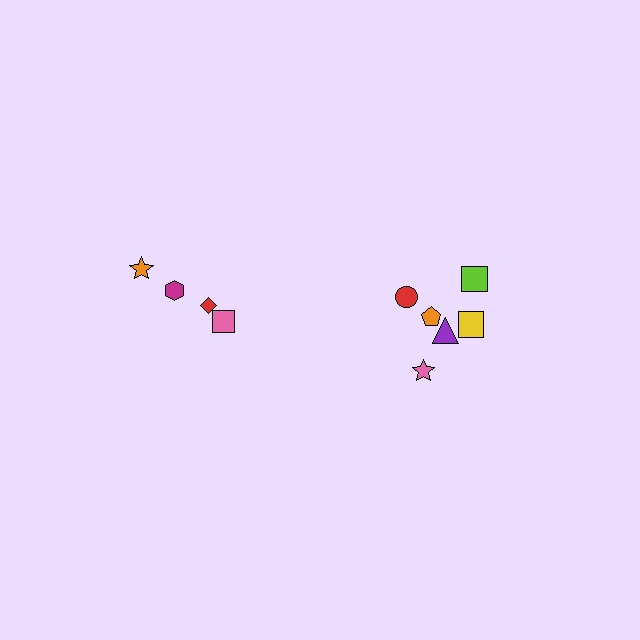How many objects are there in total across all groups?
There are 10 objects.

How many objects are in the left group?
There are 4 objects.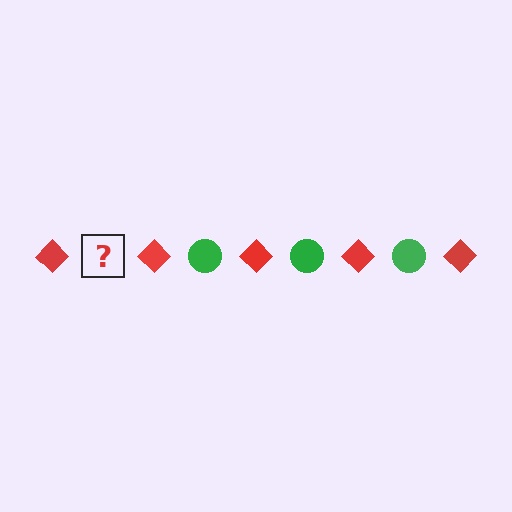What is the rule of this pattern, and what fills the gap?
The rule is that the pattern alternates between red diamond and green circle. The gap should be filled with a green circle.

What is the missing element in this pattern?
The missing element is a green circle.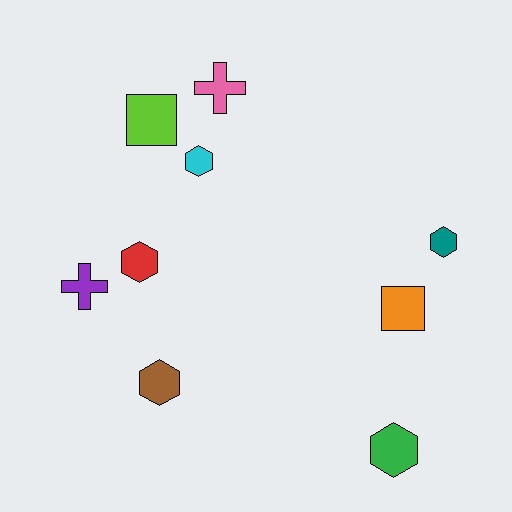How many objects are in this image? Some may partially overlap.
There are 9 objects.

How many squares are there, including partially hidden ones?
There are 2 squares.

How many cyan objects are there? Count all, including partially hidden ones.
There is 1 cyan object.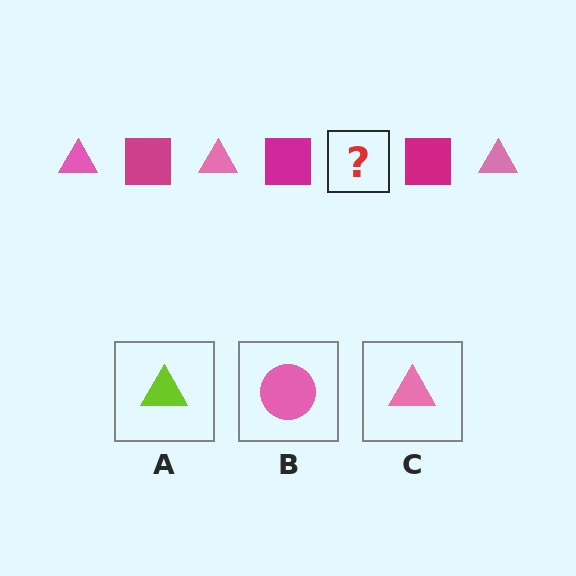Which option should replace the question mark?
Option C.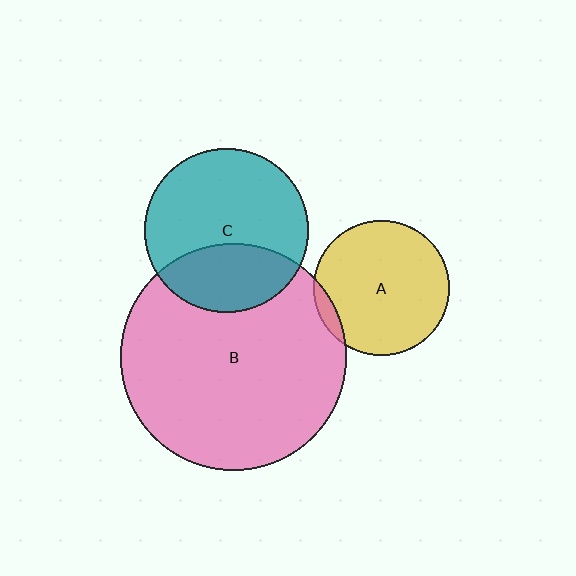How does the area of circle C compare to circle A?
Approximately 1.5 times.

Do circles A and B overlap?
Yes.